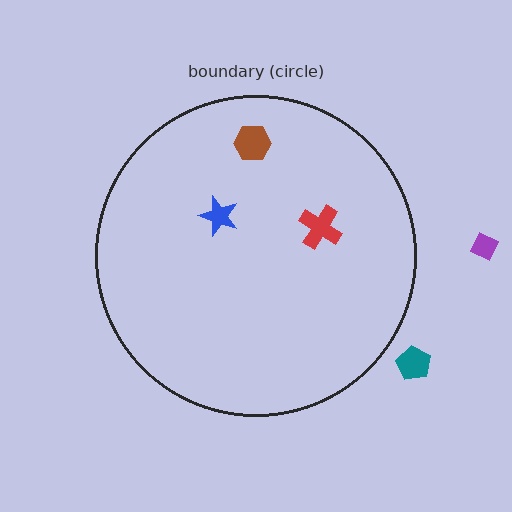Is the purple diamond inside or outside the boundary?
Outside.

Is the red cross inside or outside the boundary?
Inside.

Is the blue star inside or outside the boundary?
Inside.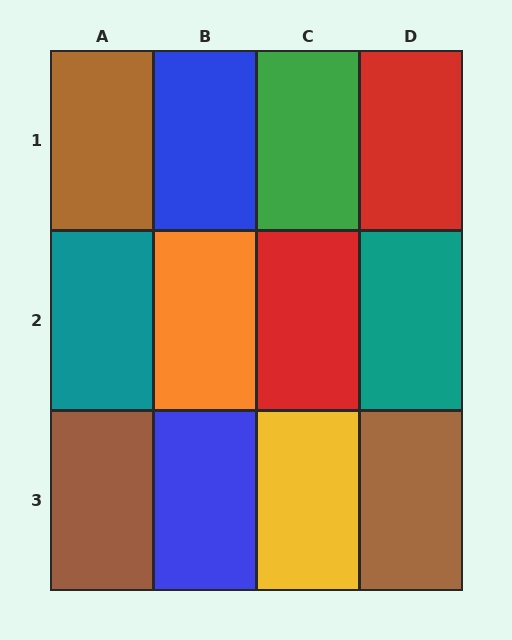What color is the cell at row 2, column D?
Teal.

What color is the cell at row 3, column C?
Yellow.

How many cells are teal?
2 cells are teal.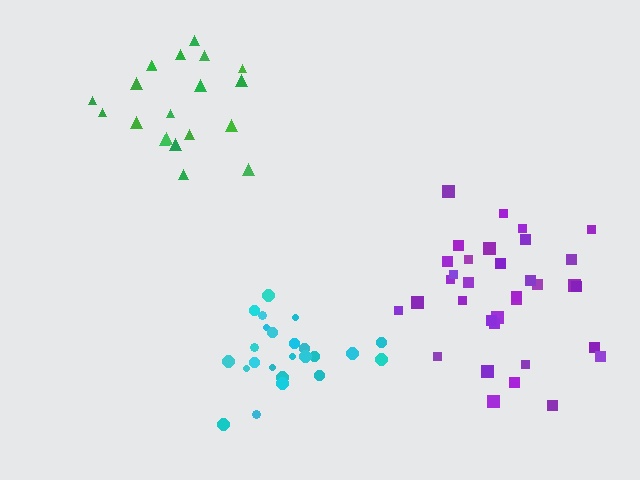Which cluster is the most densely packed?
Cyan.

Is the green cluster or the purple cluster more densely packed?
Purple.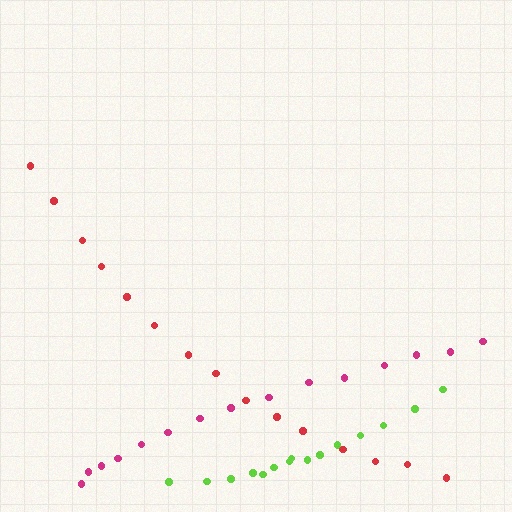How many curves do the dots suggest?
There are 3 distinct paths.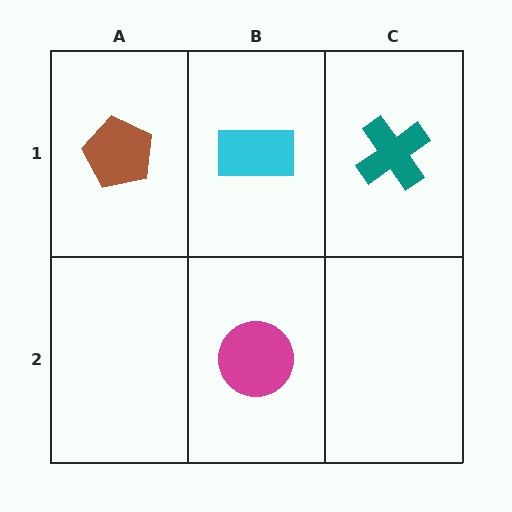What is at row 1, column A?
A brown pentagon.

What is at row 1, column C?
A teal cross.